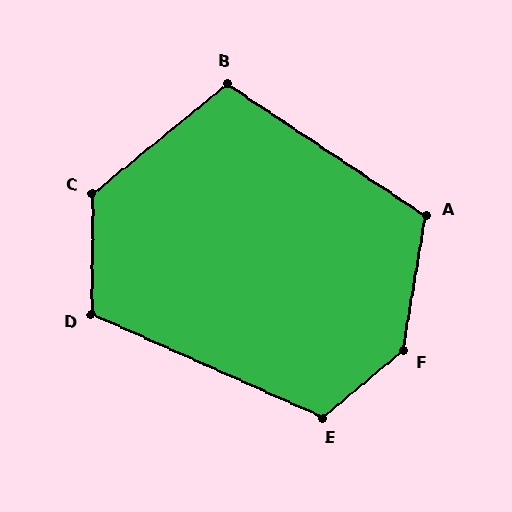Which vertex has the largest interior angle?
F, at approximately 139 degrees.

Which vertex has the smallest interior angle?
B, at approximately 107 degrees.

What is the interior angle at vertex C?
Approximately 130 degrees (obtuse).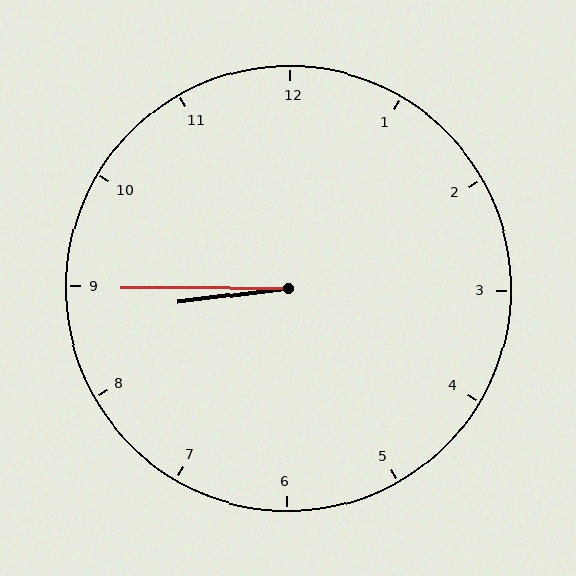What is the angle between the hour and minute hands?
Approximately 8 degrees.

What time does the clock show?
8:45.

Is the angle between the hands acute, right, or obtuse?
It is acute.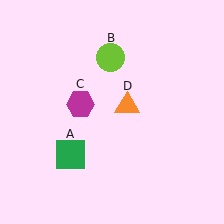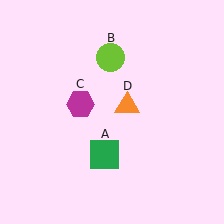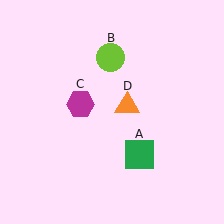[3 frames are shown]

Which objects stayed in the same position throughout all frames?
Lime circle (object B) and magenta hexagon (object C) and orange triangle (object D) remained stationary.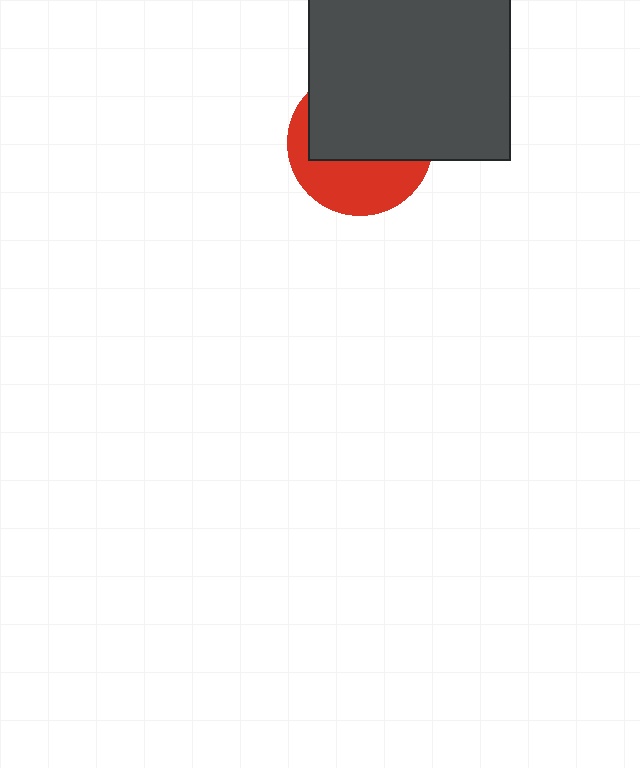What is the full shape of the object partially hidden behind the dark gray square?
The partially hidden object is a red circle.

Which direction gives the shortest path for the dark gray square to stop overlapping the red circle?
Moving up gives the shortest separation.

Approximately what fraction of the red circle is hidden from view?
Roughly 60% of the red circle is hidden behind the dark gray square.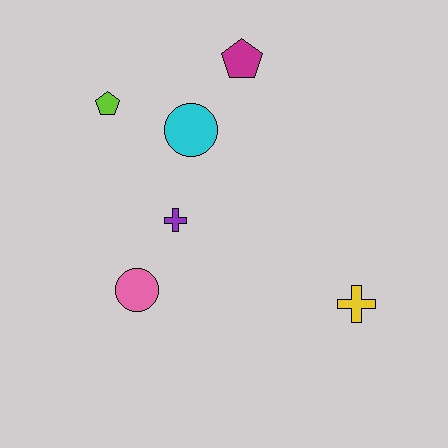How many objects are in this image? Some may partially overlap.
There are 6 objects.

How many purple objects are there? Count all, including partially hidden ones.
There is 1 purple object.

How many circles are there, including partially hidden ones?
There are 2 circles.